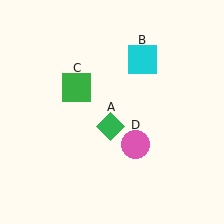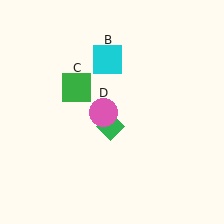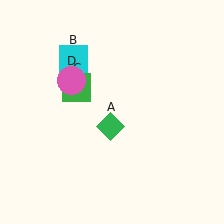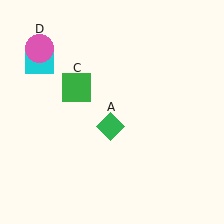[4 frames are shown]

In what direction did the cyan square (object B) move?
The cyan square (object B) moved left.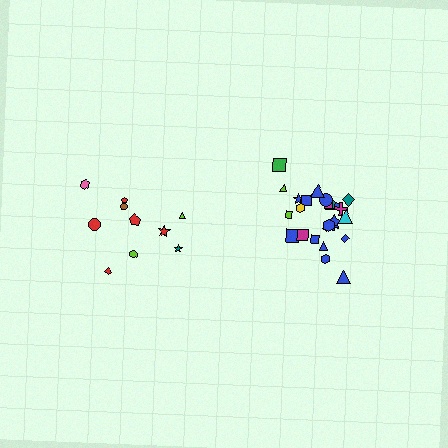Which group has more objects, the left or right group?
The right group.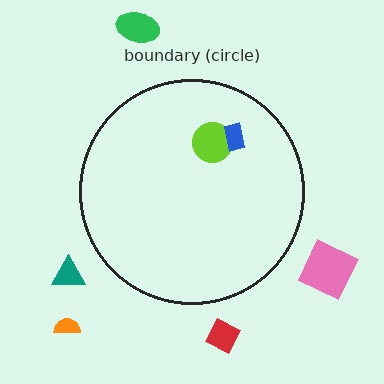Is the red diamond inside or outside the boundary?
Outside.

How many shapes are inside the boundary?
2 inside, 5 outside.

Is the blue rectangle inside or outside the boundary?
Inside.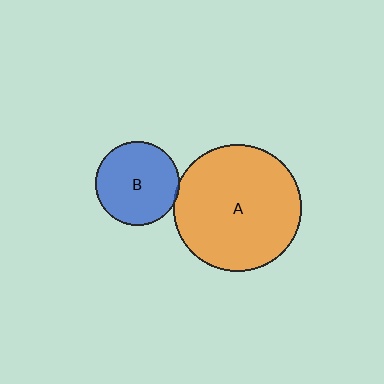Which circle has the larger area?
Circle A (orange).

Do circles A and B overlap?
Yes.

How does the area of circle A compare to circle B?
Approximately 2.3 times.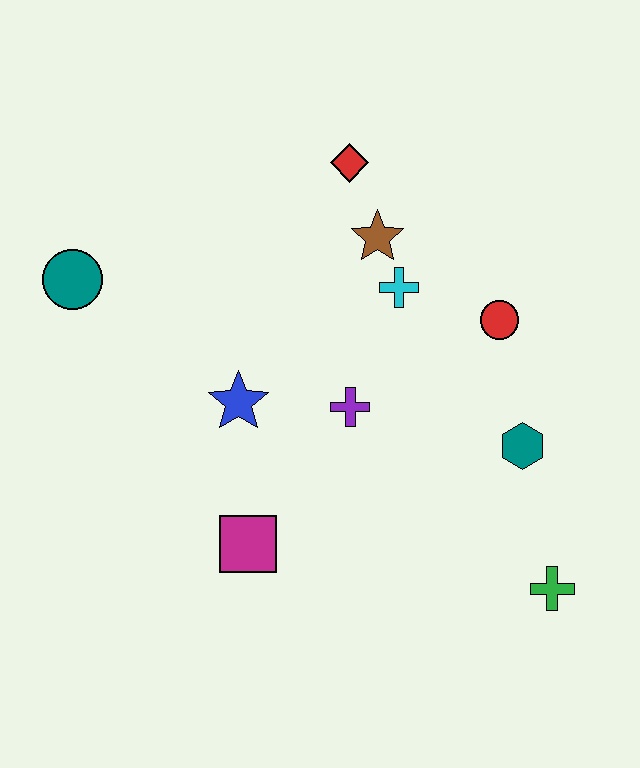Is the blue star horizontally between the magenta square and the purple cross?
No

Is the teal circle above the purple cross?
Yes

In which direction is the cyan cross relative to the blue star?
The cyan cross is to the right of the blue star.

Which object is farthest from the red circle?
The teal circle is farthest from the red circle.